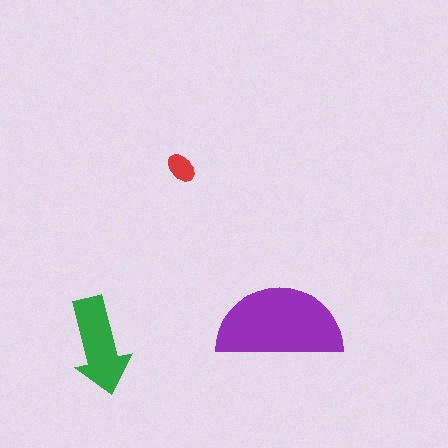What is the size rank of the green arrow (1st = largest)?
2nd.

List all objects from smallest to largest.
The red ellipse, the green arrow, the purple semicircle.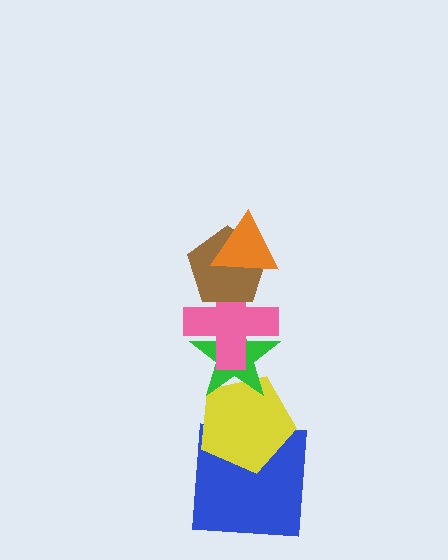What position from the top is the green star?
The green star is 4th from the top.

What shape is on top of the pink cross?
The brown pentagon is on top of the pink cross.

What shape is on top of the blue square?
The yellow pentagon is on top of the blue square.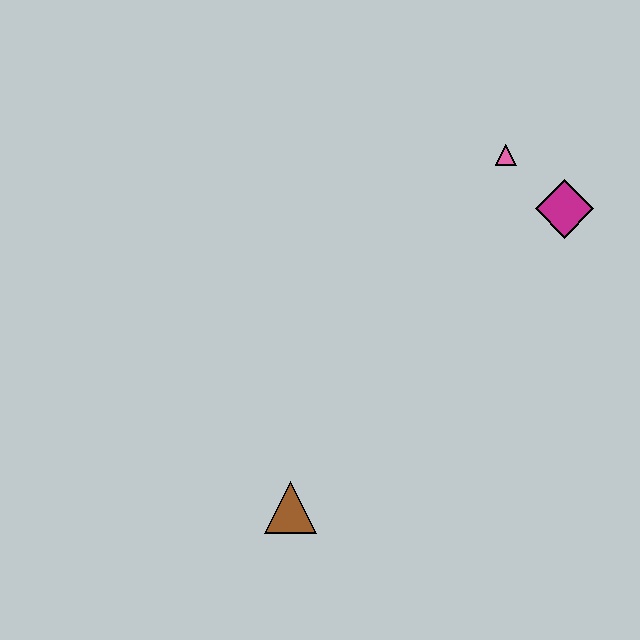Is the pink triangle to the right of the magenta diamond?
No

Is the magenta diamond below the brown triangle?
No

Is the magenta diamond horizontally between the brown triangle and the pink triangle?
No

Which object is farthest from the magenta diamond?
The brown triangle is farthest from the magenta diamond.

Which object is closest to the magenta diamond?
The pink triangle is closest to the magenta diamond.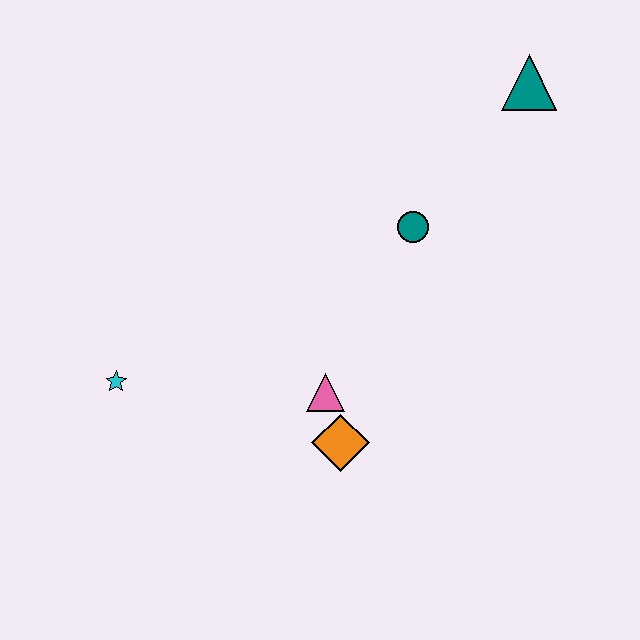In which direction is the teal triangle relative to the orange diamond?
The teal triangle is above the orange diamond.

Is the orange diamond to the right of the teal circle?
No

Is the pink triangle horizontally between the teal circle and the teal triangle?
No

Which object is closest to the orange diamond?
The pink triangle is closest to the orange diamond.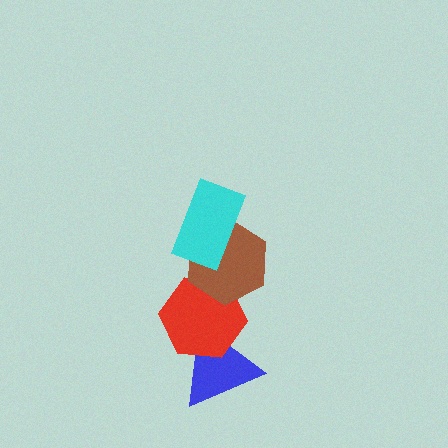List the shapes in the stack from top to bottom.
From top to bottom: the cyan rectangle, the brown hexagon, the red hexagon, the blue triangle.